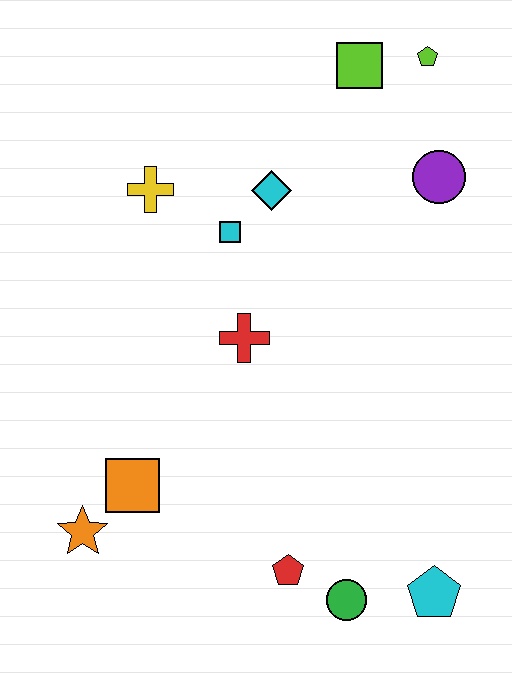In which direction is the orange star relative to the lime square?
The orange star is below the lime square.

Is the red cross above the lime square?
No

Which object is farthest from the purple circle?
The orange star is farthest from the purple circle.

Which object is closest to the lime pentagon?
The lime square is closest to the lime pentagon.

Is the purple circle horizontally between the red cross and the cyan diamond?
No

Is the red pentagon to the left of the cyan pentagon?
Yes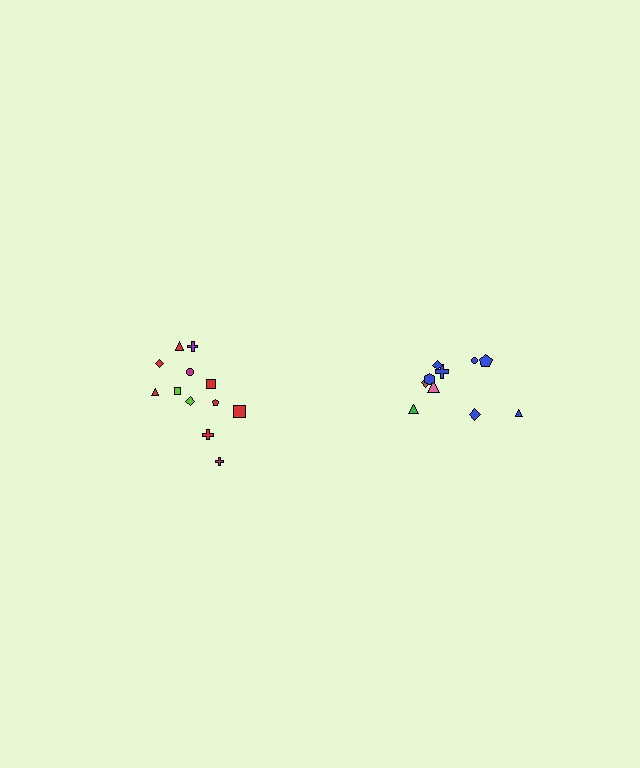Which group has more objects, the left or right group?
The left group.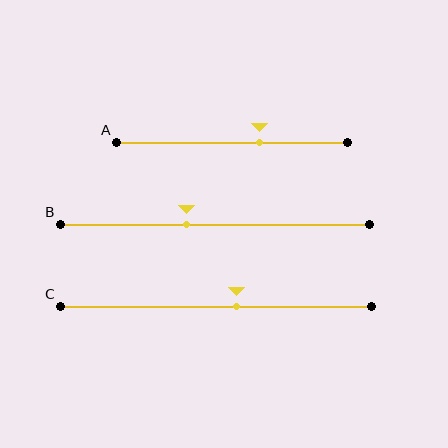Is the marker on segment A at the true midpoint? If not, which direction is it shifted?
No, the marker on segment A is shifted to the right by about 12% of the segment length.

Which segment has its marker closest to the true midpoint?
Segment C has its marker closest to the true midpoint.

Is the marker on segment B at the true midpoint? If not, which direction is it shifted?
No, the marker on segment B is shifted to the left by about 9% of the segment length.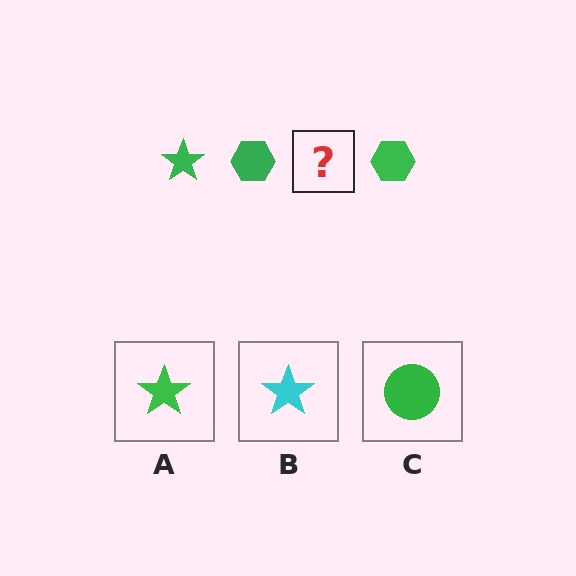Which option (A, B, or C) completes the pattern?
A.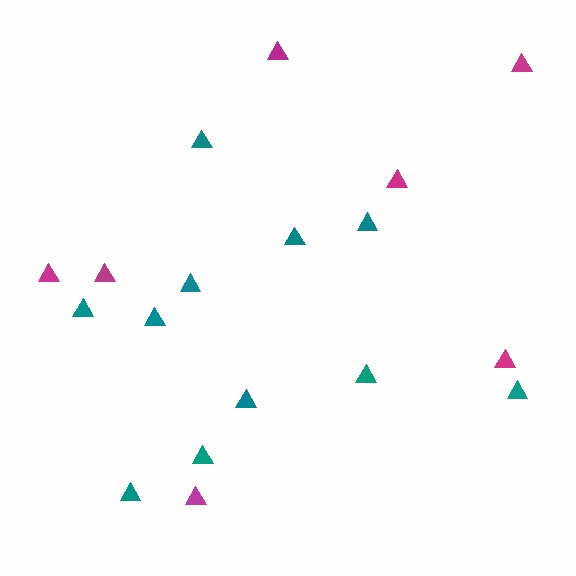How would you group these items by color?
There are 2 groups: one group of magenta triangles (7) and one group of teal triangles (11).